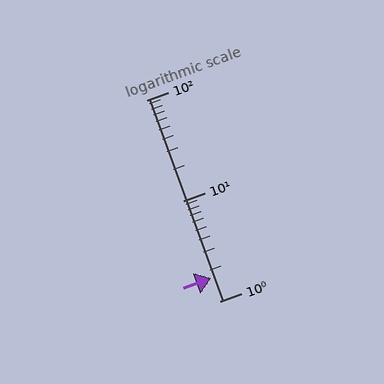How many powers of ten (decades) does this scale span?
The scale spans 2 decades, from 1 to 100.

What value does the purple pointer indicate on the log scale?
The pointer indicates approximately 1.7.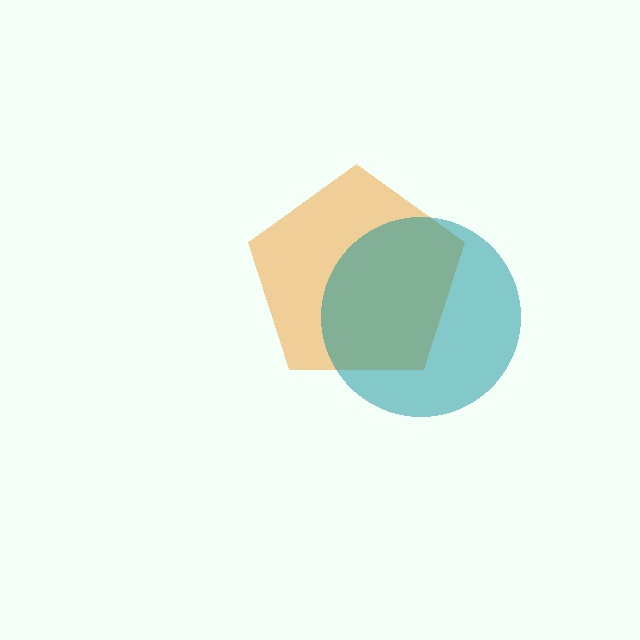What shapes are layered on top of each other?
The layered shapes are: an orange pentagon, a teal circle.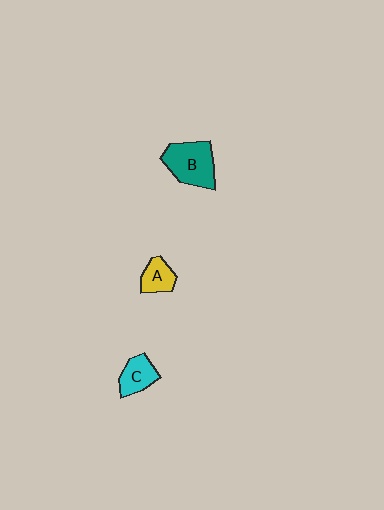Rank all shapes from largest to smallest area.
From largest to smallest: B (teal), C (cyan), A (yellow).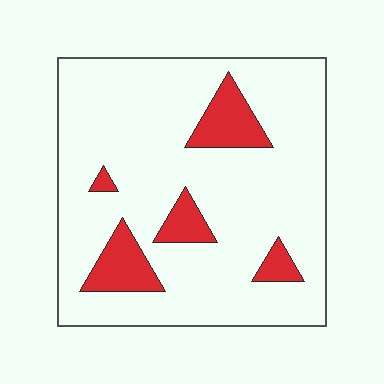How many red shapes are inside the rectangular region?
5.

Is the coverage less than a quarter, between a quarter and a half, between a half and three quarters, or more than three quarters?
Less than a quarter.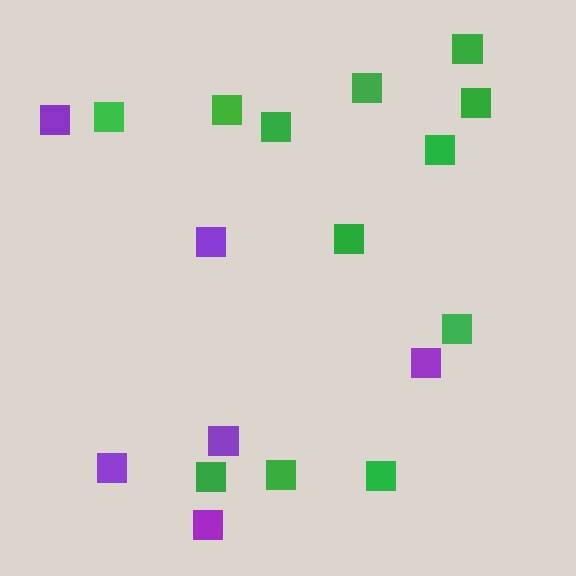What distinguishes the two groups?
There are 2 groups: one group of green squares (12) and one group of purple squares (6).